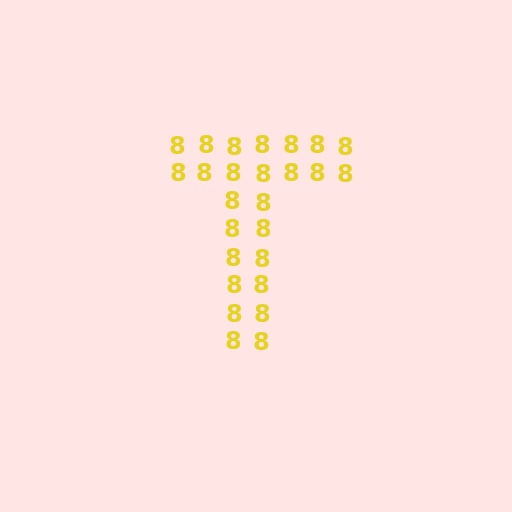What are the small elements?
The small elements are digit 8's.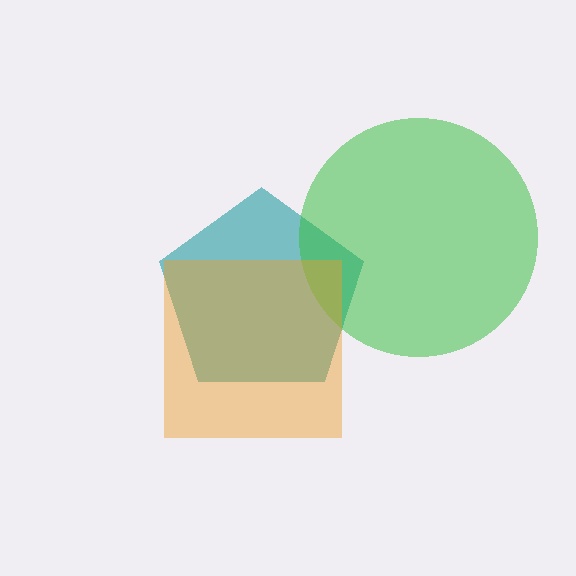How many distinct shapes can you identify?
There are 3 distinct shapes: a teal pentagon, a green circle, an orange square.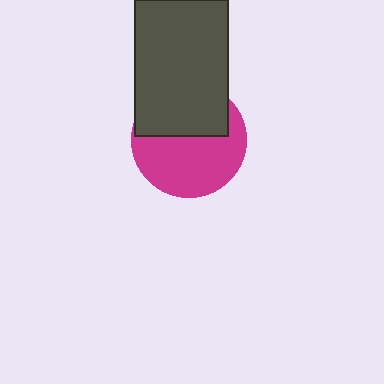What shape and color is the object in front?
The object in front is a dark gray rectangle.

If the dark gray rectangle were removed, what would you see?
You would see the complete magenta circle.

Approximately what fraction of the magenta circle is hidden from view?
Roughly 43% of the magenta circle is hidden behind the dark gray rectangle.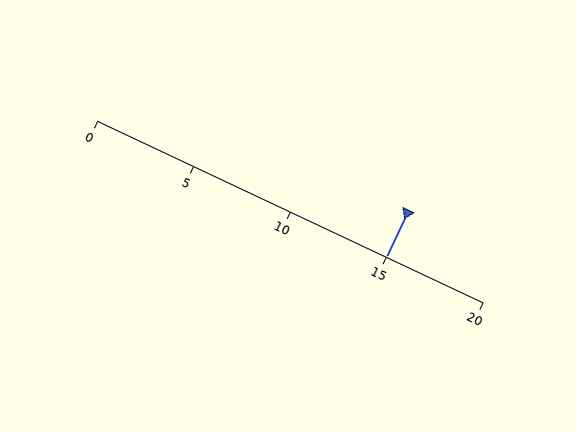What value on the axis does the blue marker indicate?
The marker indicates approximately 15.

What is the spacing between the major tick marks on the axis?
The major ticks are spaced 5 apart.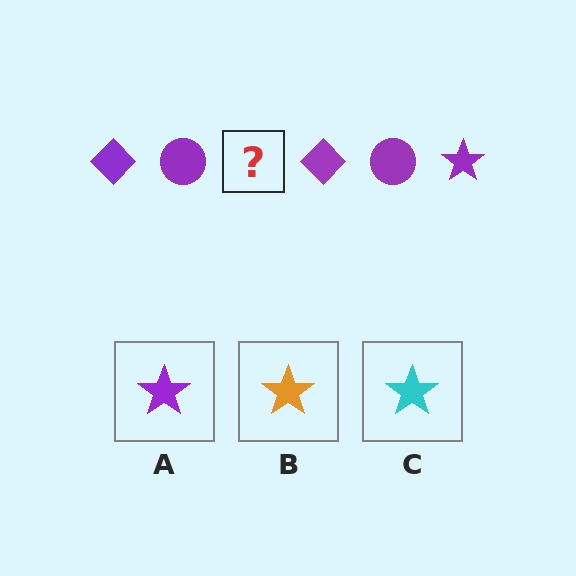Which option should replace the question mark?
Option A.